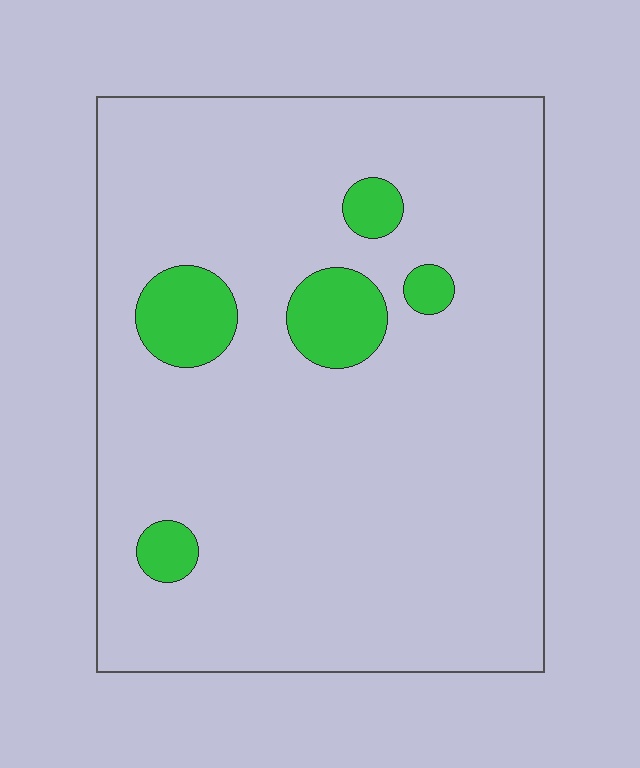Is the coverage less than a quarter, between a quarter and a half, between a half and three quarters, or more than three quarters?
Less than a quarter.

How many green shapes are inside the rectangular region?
5.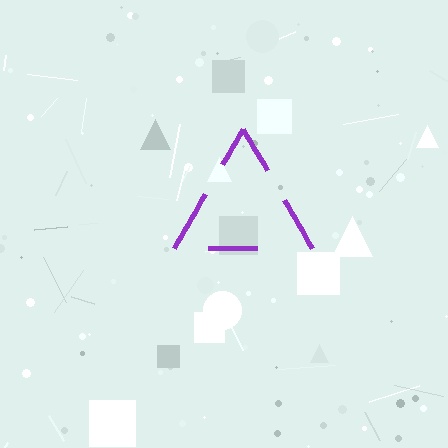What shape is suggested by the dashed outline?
The dashed outline suggests a triangle.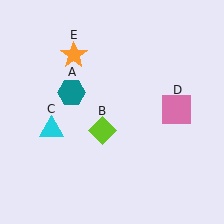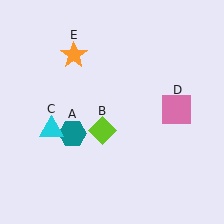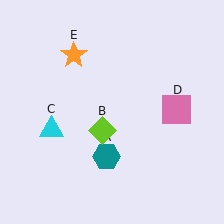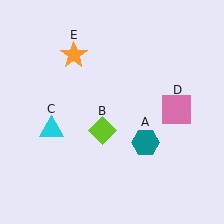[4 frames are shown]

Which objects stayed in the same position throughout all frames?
Lime diamond (object B) and cyan triangle (object C) and pink square (object D) and orange star (object E) remained stationary.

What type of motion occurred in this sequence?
The teal hexagon (object A) rotated counterclockwise around the center of the scene.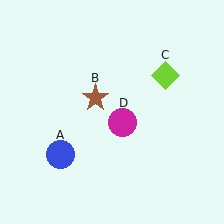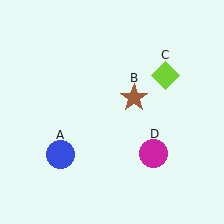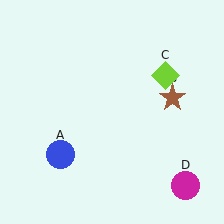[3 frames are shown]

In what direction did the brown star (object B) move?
The brown star (object B) moved right.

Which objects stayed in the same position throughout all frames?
Blue circle (object A) and lime diamond (object C) remained stationary.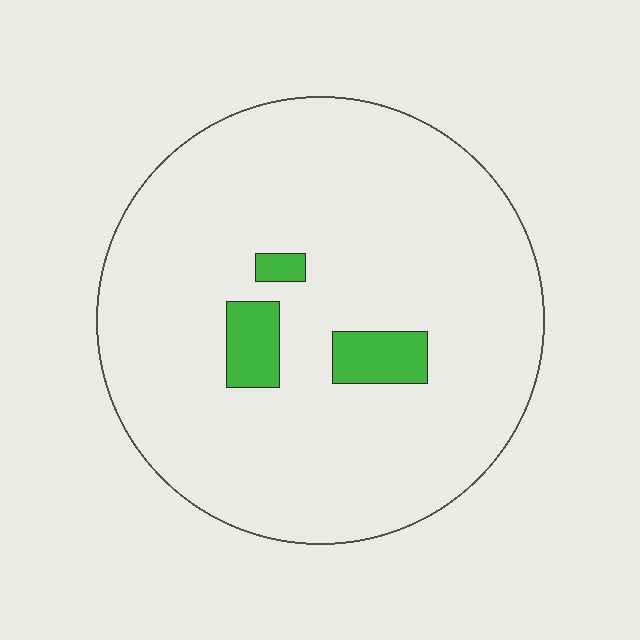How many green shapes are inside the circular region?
3.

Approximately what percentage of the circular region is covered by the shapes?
Approximately 5%.